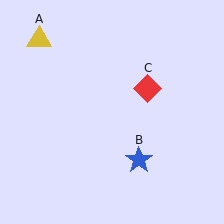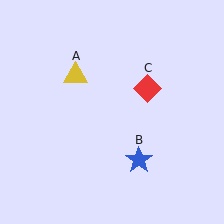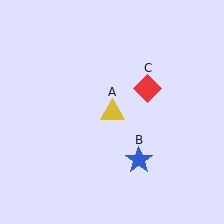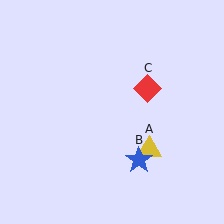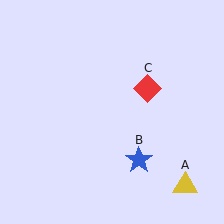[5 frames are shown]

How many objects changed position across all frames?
1 object changed position: yellow triangle (object A).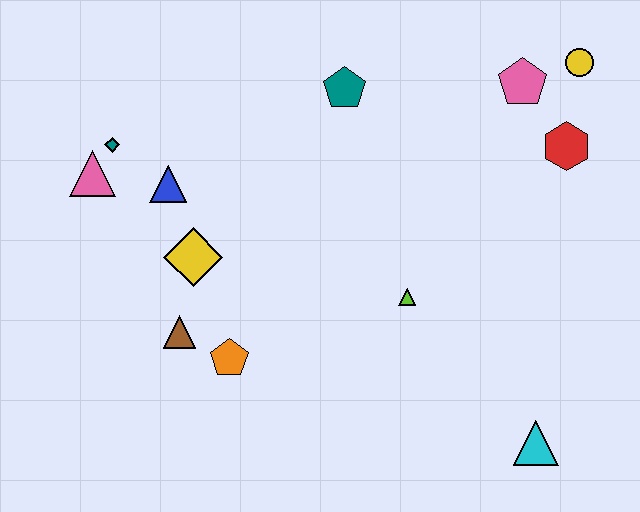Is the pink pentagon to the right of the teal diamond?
Yes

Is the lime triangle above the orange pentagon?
Yes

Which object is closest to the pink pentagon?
The yellow circle is closest to the pink pentagon.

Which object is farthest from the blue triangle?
The cyan triangle is farthest from the blue triangle.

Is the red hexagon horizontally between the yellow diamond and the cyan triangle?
No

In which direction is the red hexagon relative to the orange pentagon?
The red hexagon is to the right of the orange pentagon.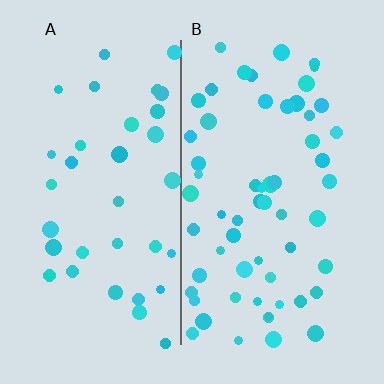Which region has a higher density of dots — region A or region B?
B (the right).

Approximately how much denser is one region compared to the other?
Approximately 1.7× — region B over region A.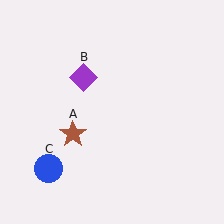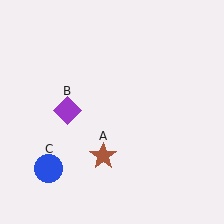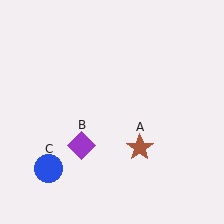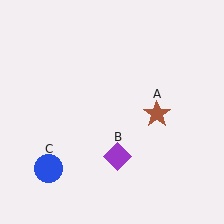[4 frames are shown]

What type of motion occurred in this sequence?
The brown star (object A), purple diamond (object B) rotated counterclockwise around the center of the scene.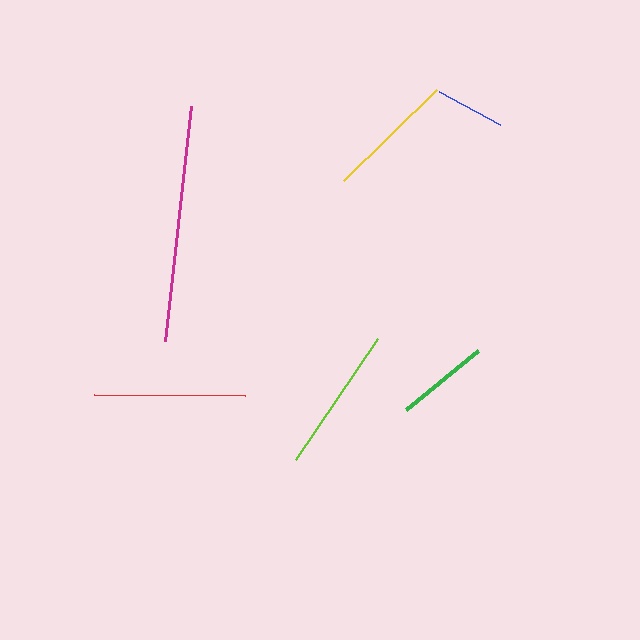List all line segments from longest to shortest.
From longest to shortest: magenta, red, lime, yellow, green, blue.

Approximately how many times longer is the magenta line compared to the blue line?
The magenta line is approximately 3.4 times the length of the blue line.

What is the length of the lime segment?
The lime segment is approximately 147 pixels long.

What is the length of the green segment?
The green segment is approximately 93 pixels long.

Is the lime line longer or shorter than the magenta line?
The magenta line is longer than the lime line.